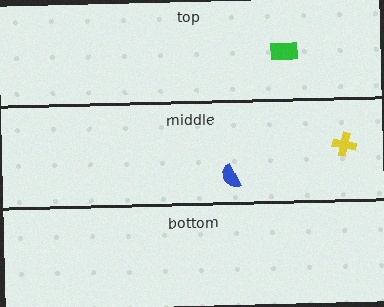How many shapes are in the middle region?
2.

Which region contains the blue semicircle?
The middle region.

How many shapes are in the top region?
1.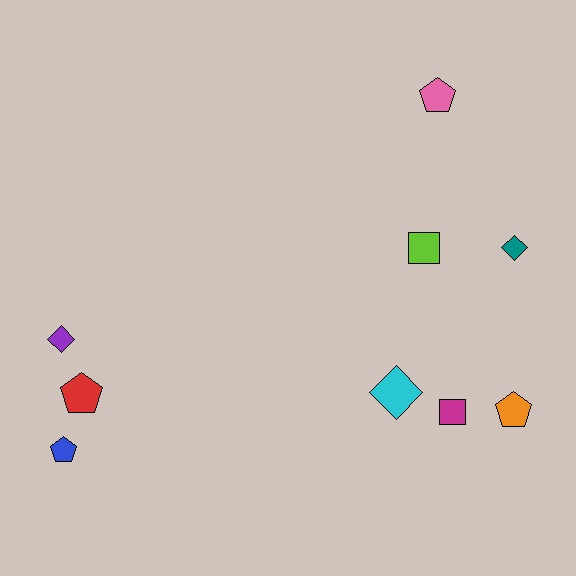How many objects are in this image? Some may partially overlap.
There are 9 objects.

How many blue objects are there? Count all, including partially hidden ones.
There is 1 blue object.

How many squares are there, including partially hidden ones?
There are 2 squares.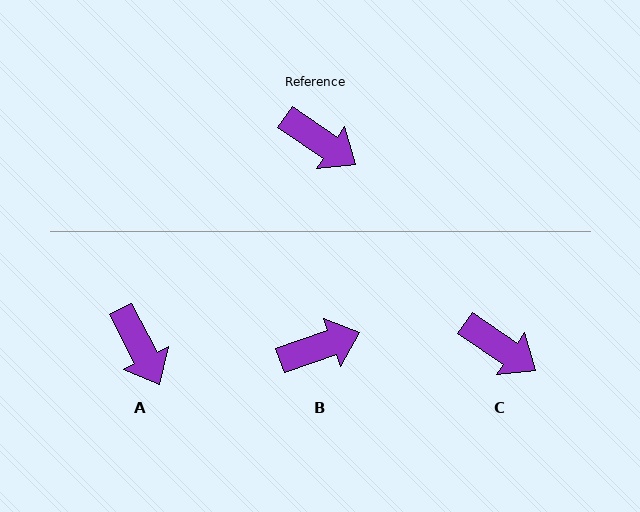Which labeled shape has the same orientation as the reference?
C.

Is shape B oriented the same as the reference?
No, it is off by about 53 degrees.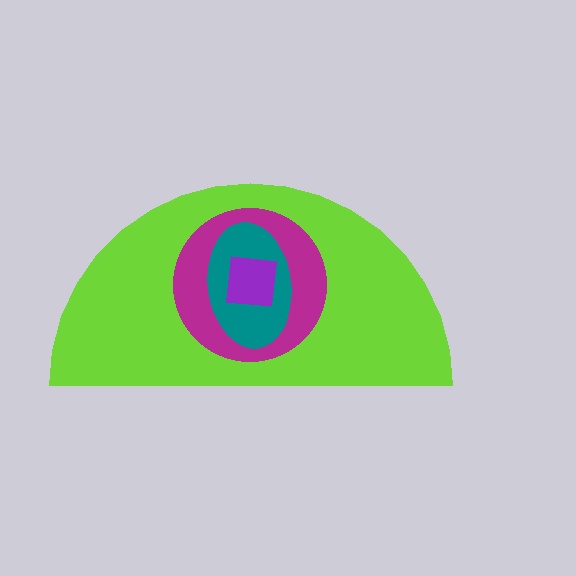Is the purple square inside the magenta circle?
Yes.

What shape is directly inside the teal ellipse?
The purple square.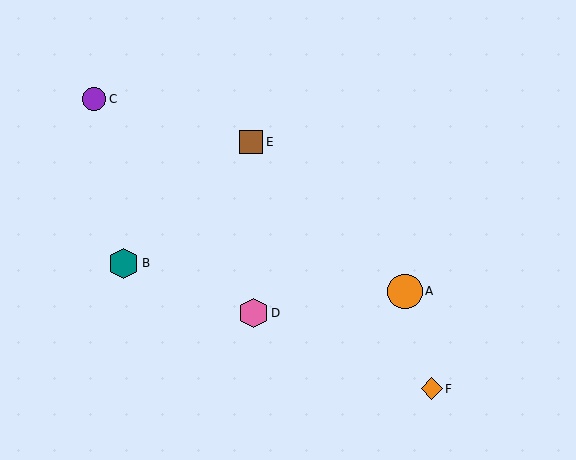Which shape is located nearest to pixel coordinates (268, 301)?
The pink hexagon (labeled D) at (254, 313) is nearest to that location.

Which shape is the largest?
The orange circle (labeled A) is the largest.